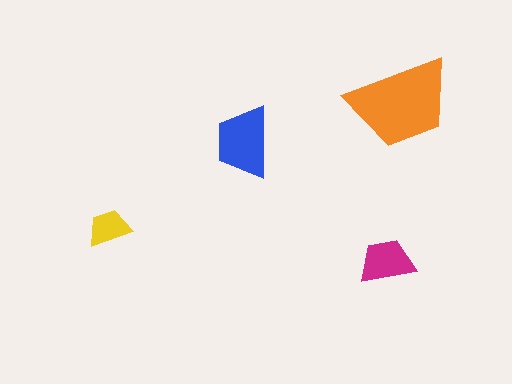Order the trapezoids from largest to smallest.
the orange one, the blue one, the magenta one, the yellow one.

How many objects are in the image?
There are 4 objects in the image.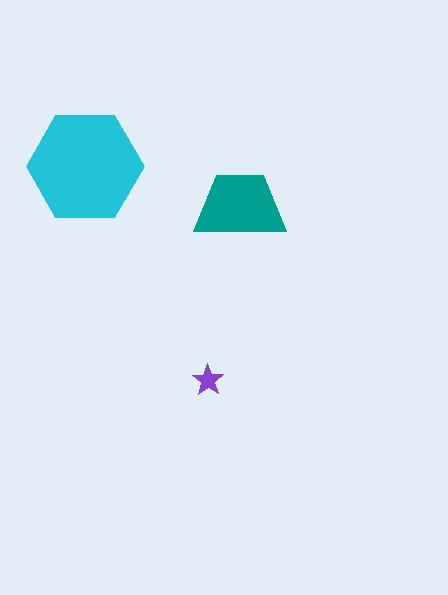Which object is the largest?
The cyan hexagon.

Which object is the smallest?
The purple star.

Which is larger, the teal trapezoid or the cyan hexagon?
The cyan hexagon.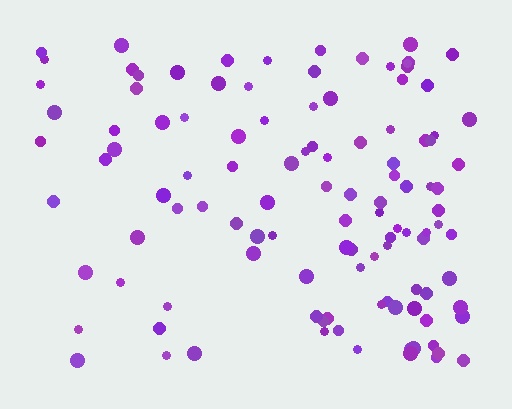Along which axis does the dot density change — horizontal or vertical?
Horizontal.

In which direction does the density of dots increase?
From left to right, with the right side densest.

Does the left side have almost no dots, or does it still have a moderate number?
Still a moderate number, just noticeably fewer than the right.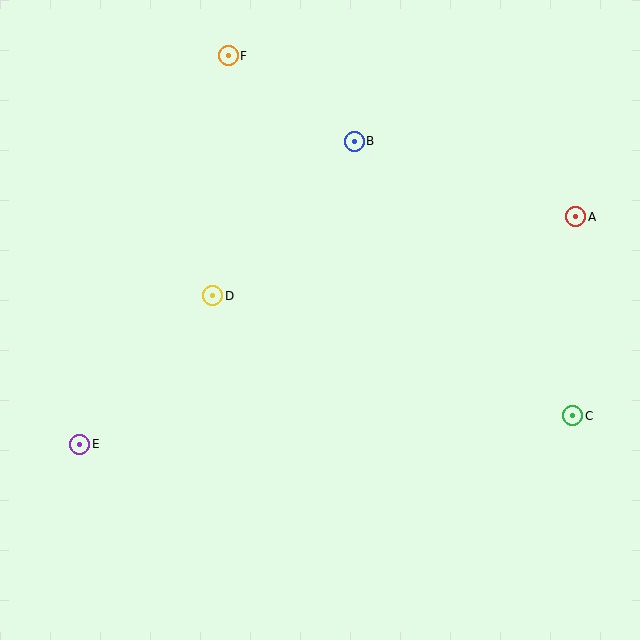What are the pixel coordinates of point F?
Point F is at (228, 56).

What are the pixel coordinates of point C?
Point C is at (573, 416).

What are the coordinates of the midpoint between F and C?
The midpoint between F and C is at (400, 236).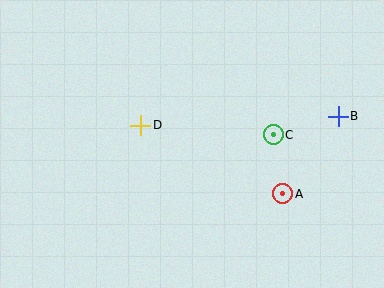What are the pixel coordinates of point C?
Point C is at (273, 135).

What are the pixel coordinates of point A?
Point A is at (283, 194).